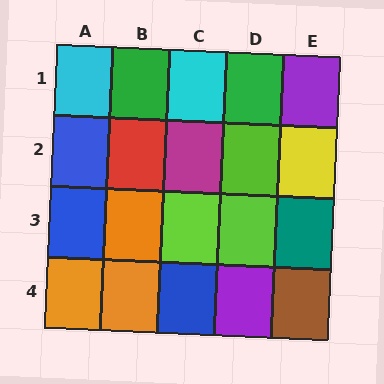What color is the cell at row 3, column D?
Lime.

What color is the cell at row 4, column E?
Brown.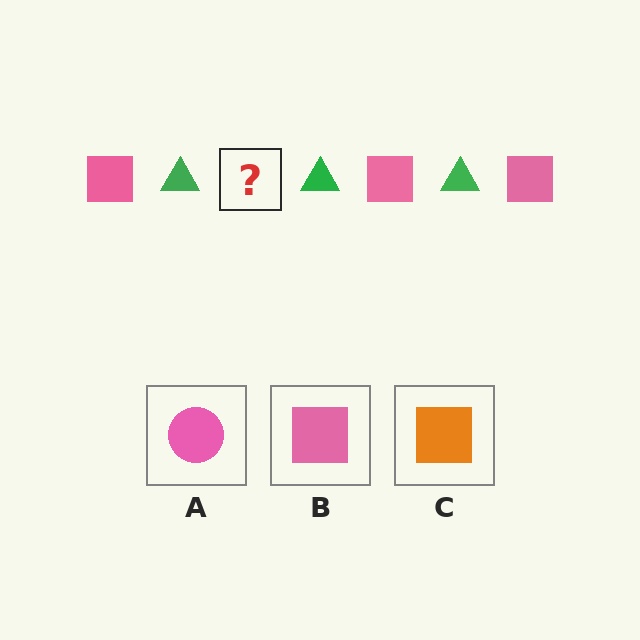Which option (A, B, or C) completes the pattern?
B.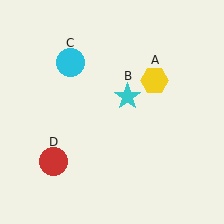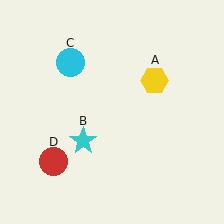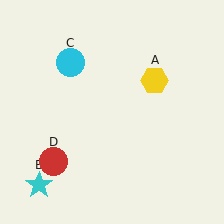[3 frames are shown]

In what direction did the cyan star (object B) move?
The cyan star (object B) moved down and to the left.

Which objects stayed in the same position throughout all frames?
Yellow hexagon (object A) and cyan circle (object C) and red circle (object D) remained stationary.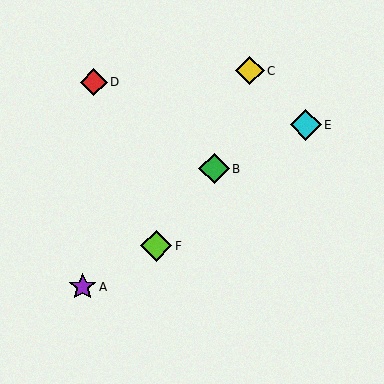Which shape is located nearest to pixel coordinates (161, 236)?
The lime diamond (labeled F) at (156, 246) is nearest to that location.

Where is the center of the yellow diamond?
The center of the yellow diamond is at (250, 71).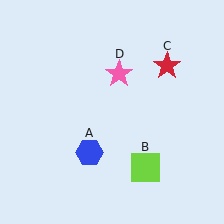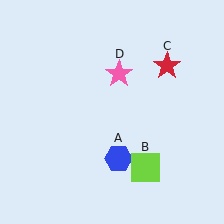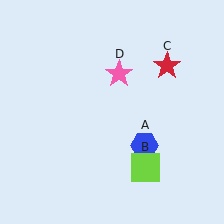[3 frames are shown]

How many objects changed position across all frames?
1 object changed position: blue hexagon (object A).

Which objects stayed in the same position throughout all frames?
Lime square (object B) and red star (object C) and pink star (object D) remained stationary.